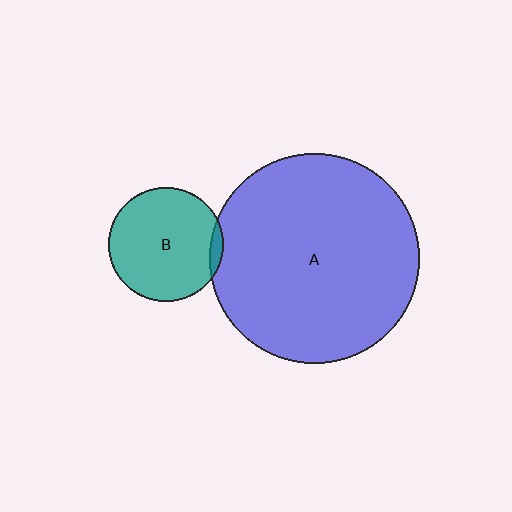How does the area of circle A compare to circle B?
Approximately 3.4 times.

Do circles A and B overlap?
Yes.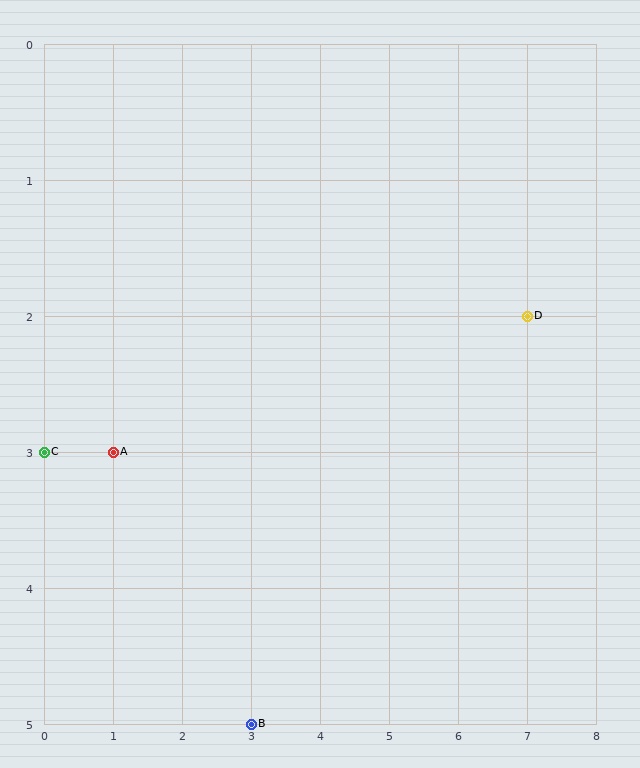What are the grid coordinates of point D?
Point D is at grid coordinates (7, 2).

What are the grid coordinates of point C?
Point C is at grid coordinates (0, 3).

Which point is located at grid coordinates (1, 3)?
Point A is at (1, 3).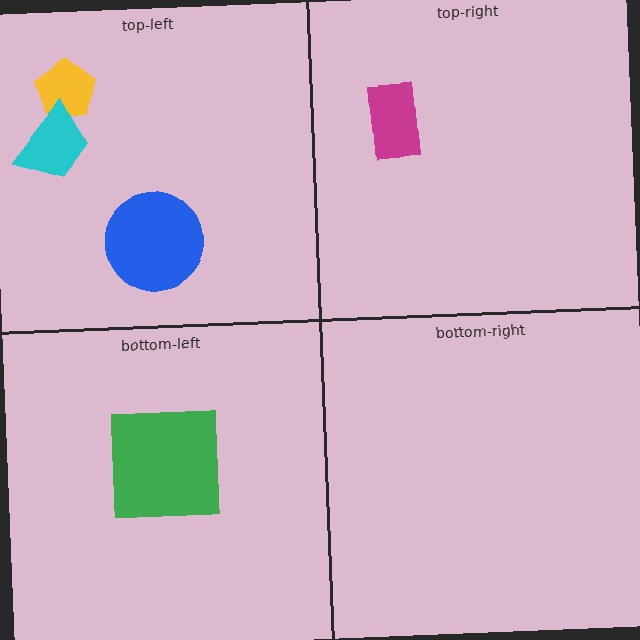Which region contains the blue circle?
The top-left region.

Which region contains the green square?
The bottom-left region.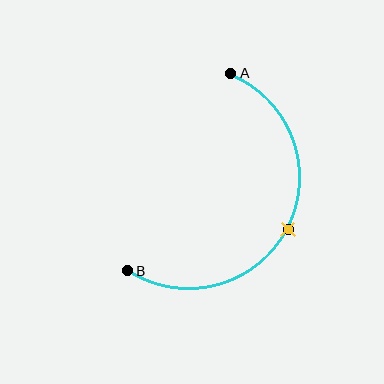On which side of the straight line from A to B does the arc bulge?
The arc bulges to the right of the straight line connecting A and B.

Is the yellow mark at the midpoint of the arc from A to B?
Yes. The yellow mark lies on the arc at equal arc-length from both A and B — it is the arc midpoint.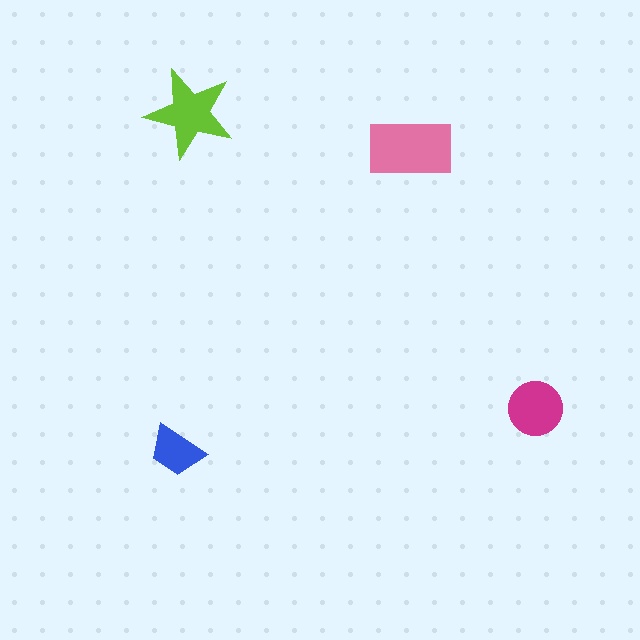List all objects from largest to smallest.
The pink rectangle, the lime star, the magenta circle, the blue trapezoid.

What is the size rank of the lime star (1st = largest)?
2nd.